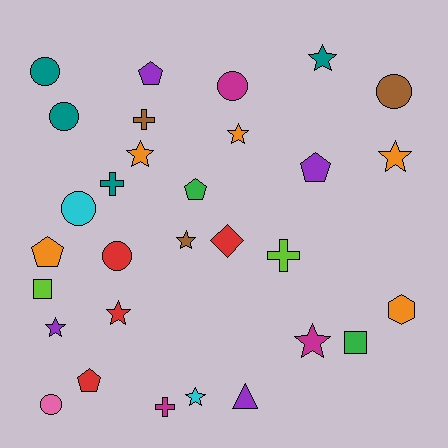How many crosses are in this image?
There are 4 crosses.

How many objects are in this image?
There are 30 objects.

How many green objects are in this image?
There are 2 green objects.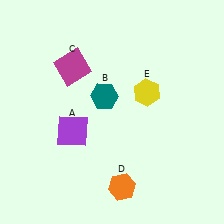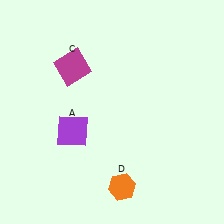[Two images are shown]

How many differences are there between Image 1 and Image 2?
There are 2 differences between the two images.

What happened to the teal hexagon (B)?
The teal hexagon (B) was removed in Image 2. It was in the top-left area of Image 1.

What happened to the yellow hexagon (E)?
The yellow hexagon (E) was removed in Image 2. It was in the top-right area of Image 1.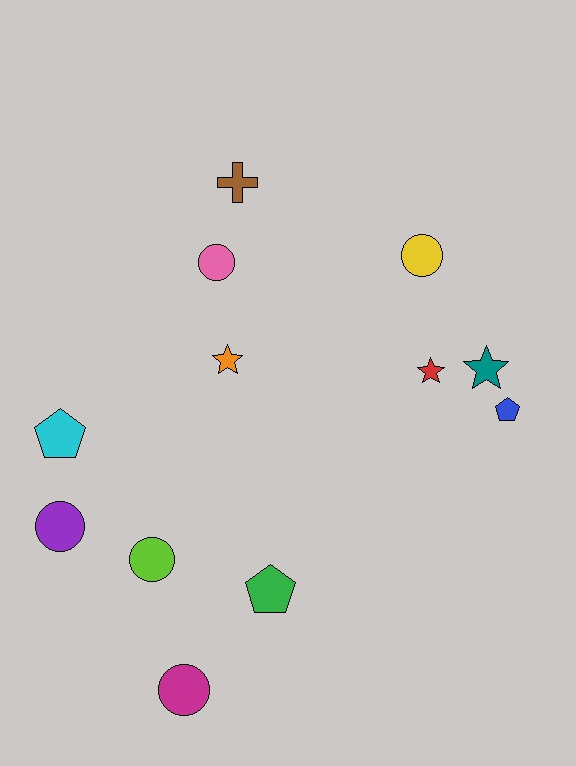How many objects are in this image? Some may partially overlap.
There are 12 objects.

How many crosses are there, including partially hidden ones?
There is 1 cross.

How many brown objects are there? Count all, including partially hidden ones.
There is 1 brown object.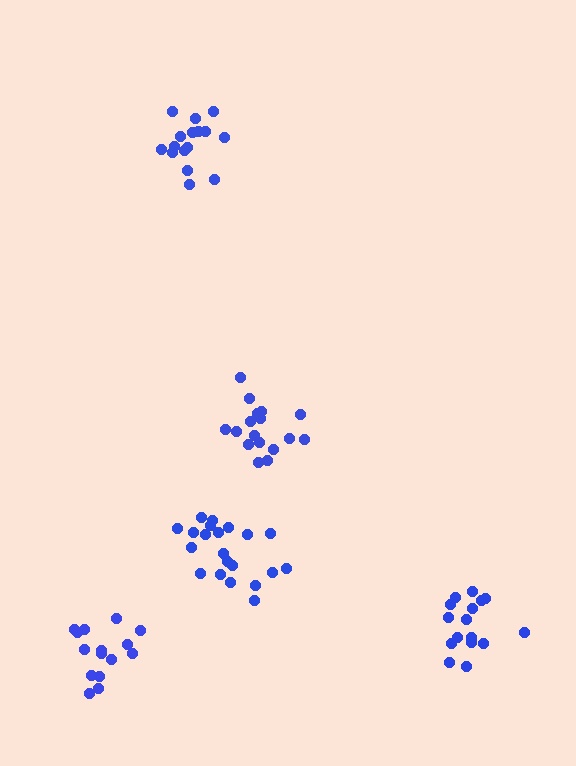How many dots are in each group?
Group 1: 17 dots, Group 2: 16 dots, Group 3: 16 dots, Group 4: 21 dots, Group 5: 15 dots (85 total).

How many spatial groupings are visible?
There are 5 spatial groupings.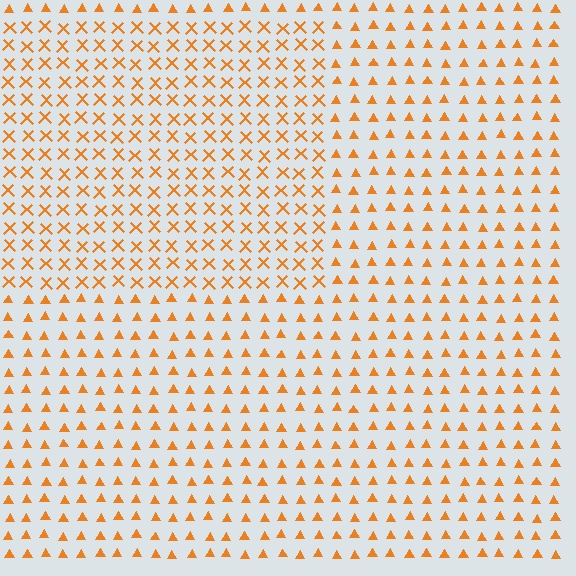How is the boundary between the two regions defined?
The boundary is defined by a change in element shape: X marks inside vs. triangles outside. All elements share the same color and spacing.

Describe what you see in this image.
The image is filled with small orange elements arranged in a uniform grid. A rectangle-shaped region contains X marks, while the surrounding area contains triangles. The boundary is defined purely by the change in element shape.